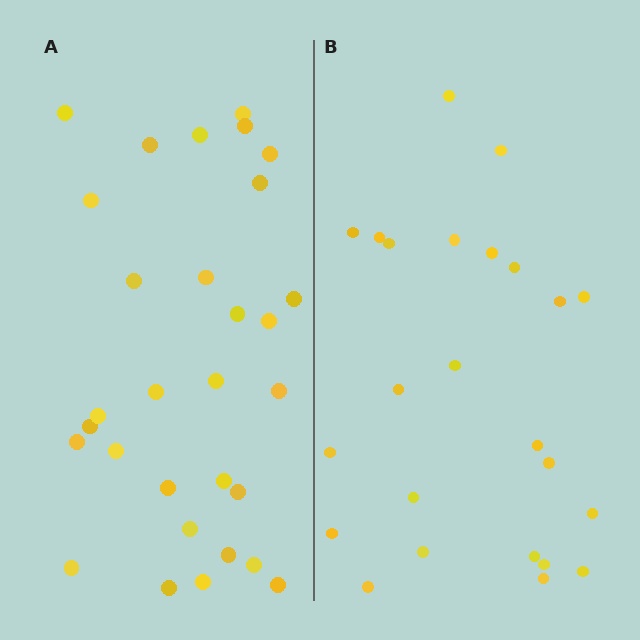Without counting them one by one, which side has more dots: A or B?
Region A (the left region) has more dots.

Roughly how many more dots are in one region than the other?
Region A has about 6 more dots than region B.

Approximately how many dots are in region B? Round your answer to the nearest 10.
About 20 dots. (The exact count is 24, which rounds to 20.)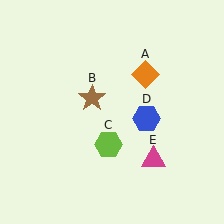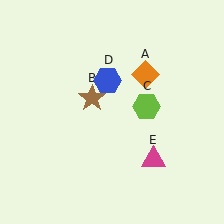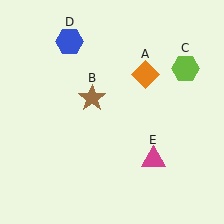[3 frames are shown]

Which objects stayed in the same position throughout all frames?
Orange diamond (object A) and brown star (object B) and magenta triangle (object E) remained stationary.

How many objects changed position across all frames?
2 objects changed position: lime hexagon (object C), blue hexagon (object D).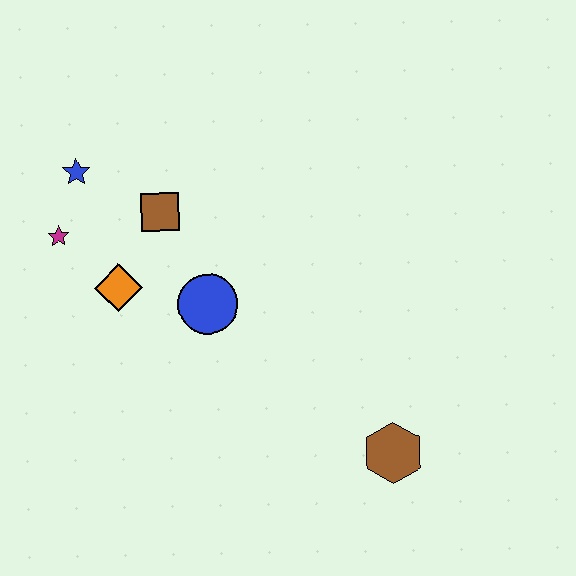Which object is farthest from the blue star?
The brown hexagon is farthest from the blue star.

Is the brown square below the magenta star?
No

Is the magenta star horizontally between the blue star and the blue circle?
No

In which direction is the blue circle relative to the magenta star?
The blue circle is to the right of the magenta star.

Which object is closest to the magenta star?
The blue star is closest to the magenta star.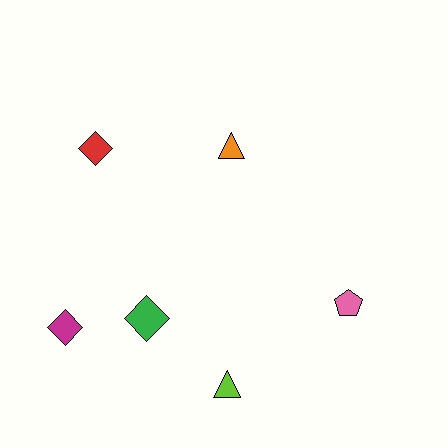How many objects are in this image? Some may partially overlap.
There are 6 objects.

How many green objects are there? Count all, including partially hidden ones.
There is 1 green object.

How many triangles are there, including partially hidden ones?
There are 2 triangles.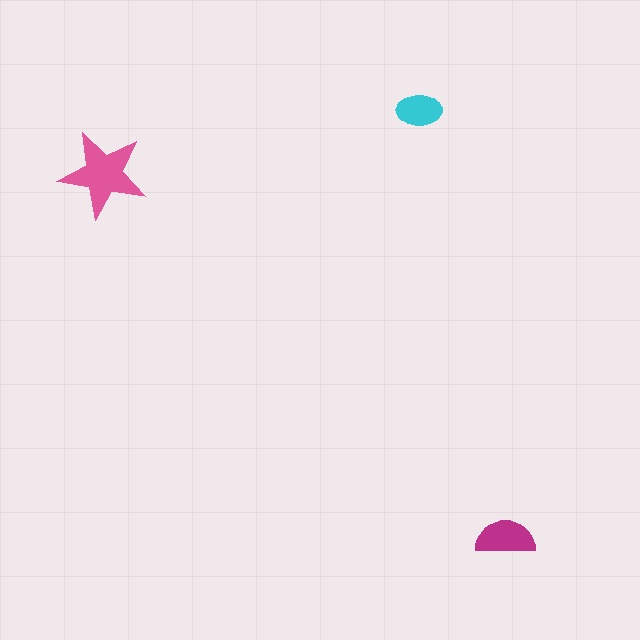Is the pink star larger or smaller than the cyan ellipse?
Larger.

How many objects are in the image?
There are 3 objects in the image.